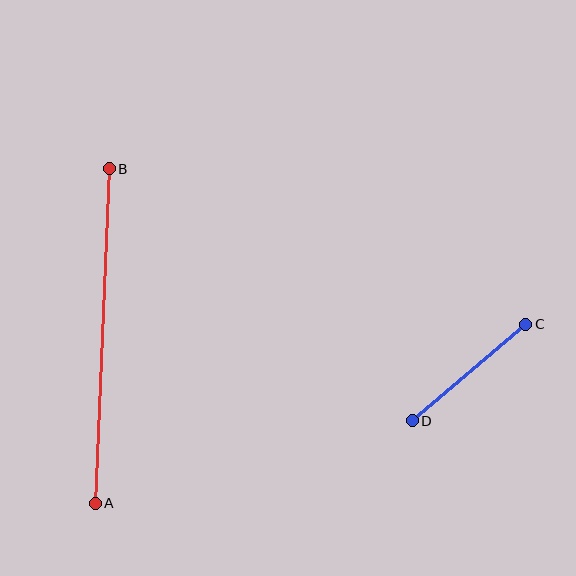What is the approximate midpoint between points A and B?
The midpoint is at approximately (102, 336) pixels.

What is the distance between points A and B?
The distance is approximately 335 pixels.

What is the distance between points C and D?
The distance is approximately 149 pixels.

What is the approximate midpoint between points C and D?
The midpoint is at approximately (469, 372) pixels.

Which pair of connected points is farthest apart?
Points A and B are farthest apart.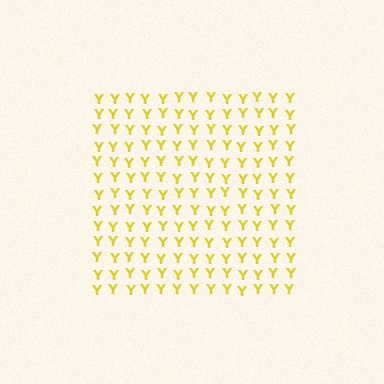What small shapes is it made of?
It is made of small letter Y's.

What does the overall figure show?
The overall figure shows a square.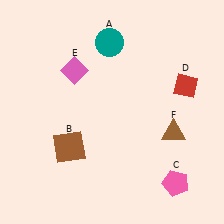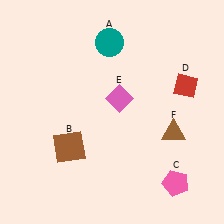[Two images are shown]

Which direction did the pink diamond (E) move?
The pink diamond (E) moved right.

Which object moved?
The pink diamond (E) moved right.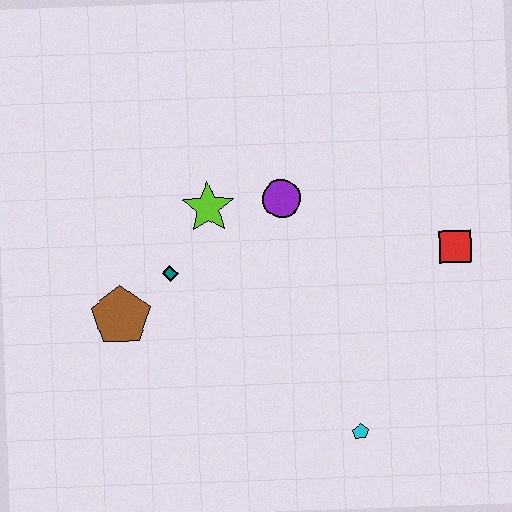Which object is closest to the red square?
The purple circle is closest to the red square.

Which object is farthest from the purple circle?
The cyan pentagon is farthest from the purple circle.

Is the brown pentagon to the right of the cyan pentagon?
No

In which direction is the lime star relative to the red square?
The lime star is to the left of the red square.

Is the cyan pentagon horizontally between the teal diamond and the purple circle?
No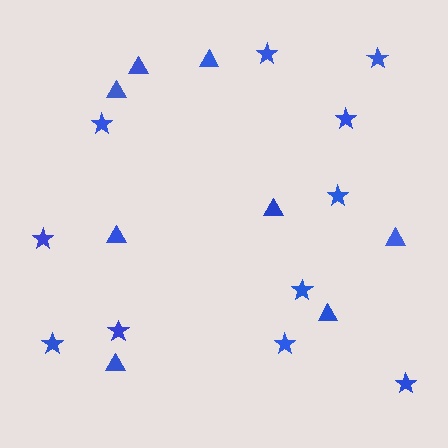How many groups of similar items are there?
There are 2 groups: one group of stars (11) and one group of triangles (8).